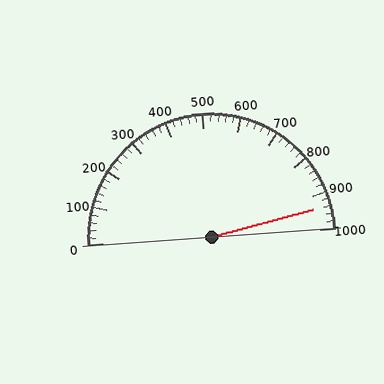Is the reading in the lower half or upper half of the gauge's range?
The reading is in the upper half of the range (0 to 1000).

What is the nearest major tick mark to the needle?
The nearest major tick mark is 900.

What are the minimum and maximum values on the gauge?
The gauge ranges from 0 to 1000.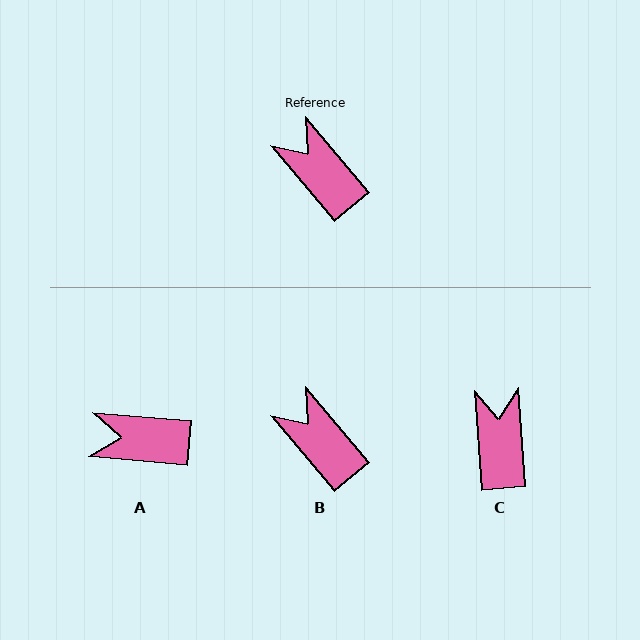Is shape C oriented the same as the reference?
No, it is off by about 36 degrees.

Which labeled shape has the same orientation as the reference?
B.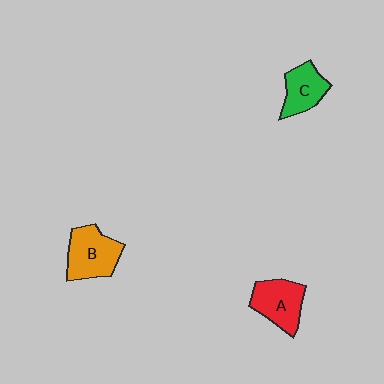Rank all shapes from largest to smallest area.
From largest to smallest: B (orange), A (red), C (green).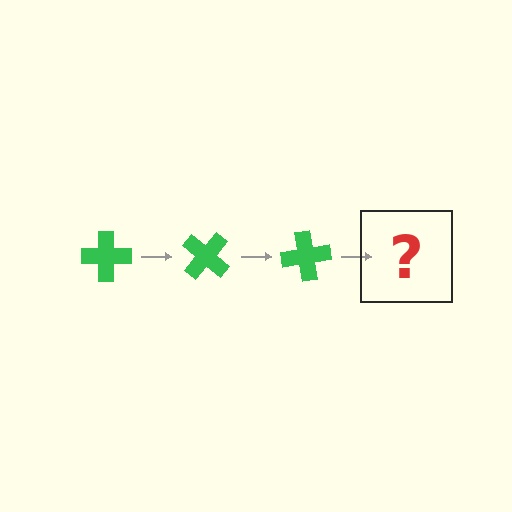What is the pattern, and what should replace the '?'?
The pattern is that the cross rotates 40 degrees each step. The '?' should be a green cross rotated 120 degrees.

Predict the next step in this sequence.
The next step is a green cross rotated 120 degrees.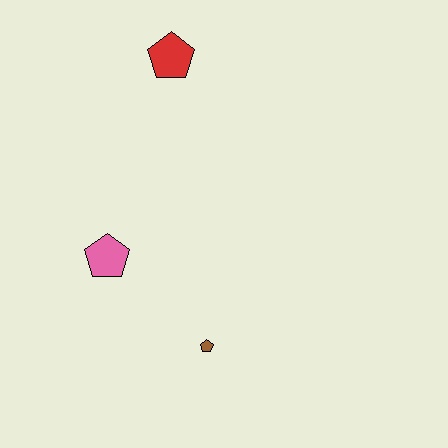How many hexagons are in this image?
There are no hexagons.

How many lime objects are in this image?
There are no lime objects.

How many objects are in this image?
There are 3 objects.